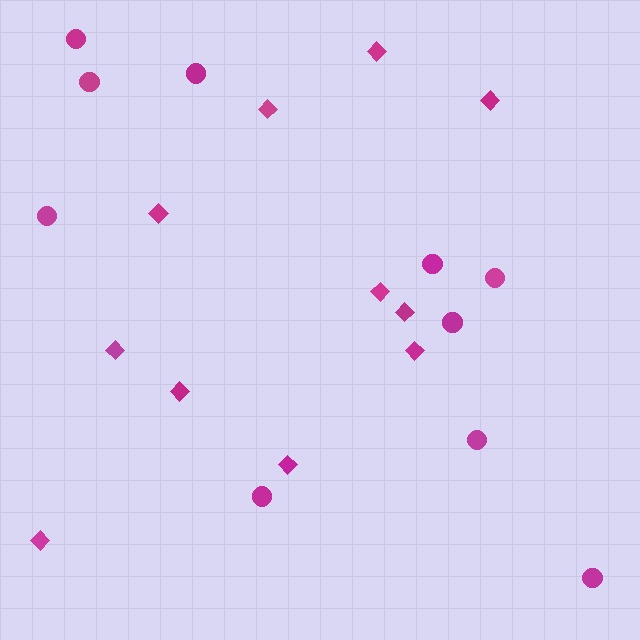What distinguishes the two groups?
There are 2 groups: one group of diamonds (11) and one group of circles (10).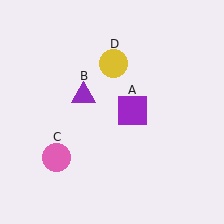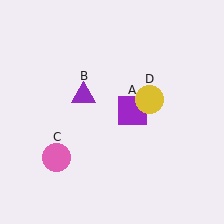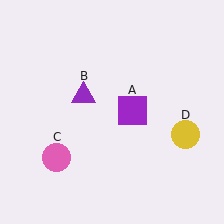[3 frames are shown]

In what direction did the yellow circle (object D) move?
The yellow circle (object D) moved down and to the right.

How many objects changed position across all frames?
1 object changed position: yellow circle (object D).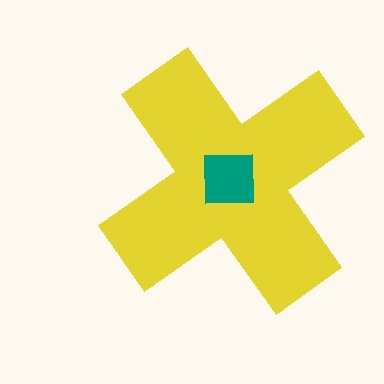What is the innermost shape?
The teal square.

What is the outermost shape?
The yellow cross.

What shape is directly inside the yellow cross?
The teal square.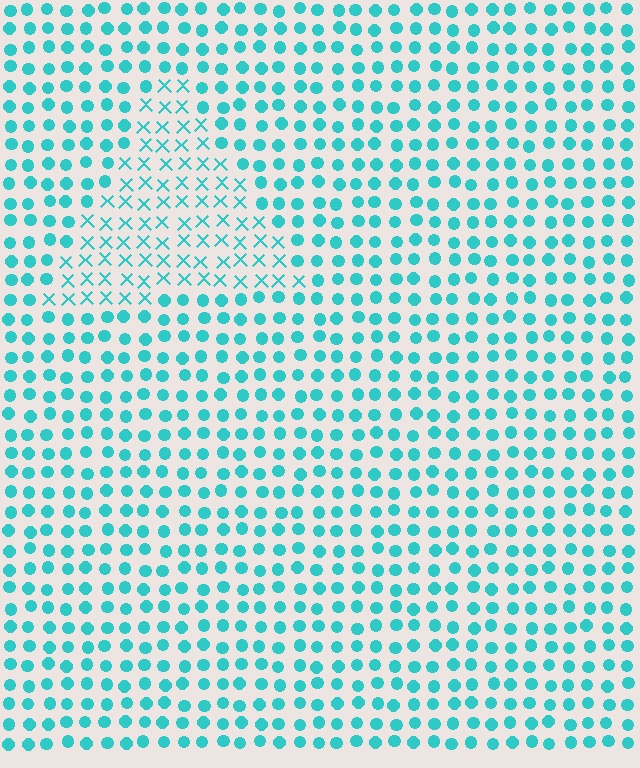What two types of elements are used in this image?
The image uses X marks inside the triangle region and circles outside it.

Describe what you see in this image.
The image is filled with small cyan elements arranged in a uniform grid. A triangle-shaped region contains X marks, while the surrounding area contains circles. The boundary is defined purely by the change in element shape.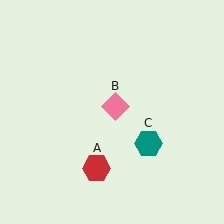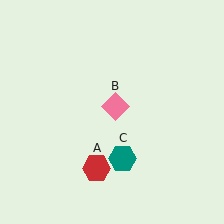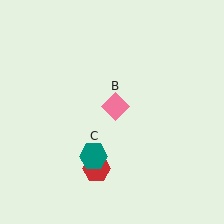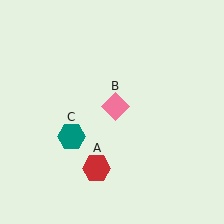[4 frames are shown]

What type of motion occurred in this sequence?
The teal hexagon (object C) rotated clockwise around the center of the scene.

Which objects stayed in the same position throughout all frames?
Red hexagon (object A) and pink diamond (object B) remained stationary.